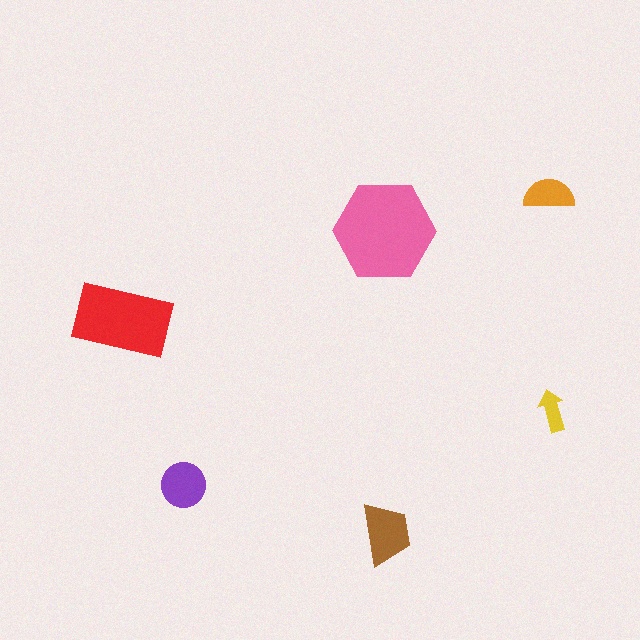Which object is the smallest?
The yellow arrow.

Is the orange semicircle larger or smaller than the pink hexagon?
Smaller.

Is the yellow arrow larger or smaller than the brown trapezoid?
Smaller.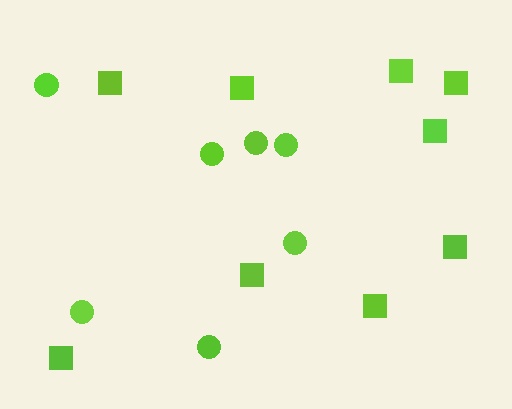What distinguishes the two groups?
There are 2 groups: one group of circles (7) and one group of squares (9).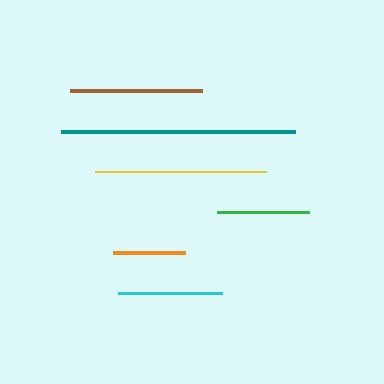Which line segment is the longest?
The teal line is the longest at approximately 234 pixels.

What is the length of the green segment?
The green segment is approximately 92 pixels long.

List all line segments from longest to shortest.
From longest to shortest: teal, yellow, brown, cyan, green, orange.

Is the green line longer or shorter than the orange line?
The green line is longer than the orange line.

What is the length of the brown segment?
The brown segment is approximately 133 pixels long.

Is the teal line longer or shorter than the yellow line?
The teal line is longer than the yellow line.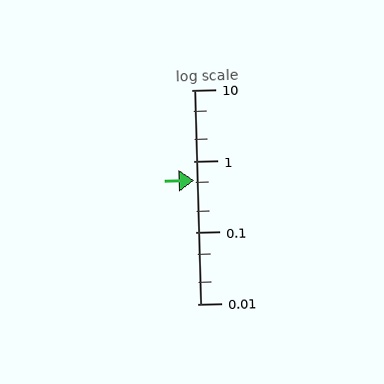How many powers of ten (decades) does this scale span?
The scale spans 3 decades, from 0.01 to 10.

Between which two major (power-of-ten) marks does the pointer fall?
The pointer is between 0.1 and 1.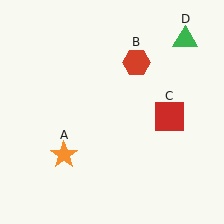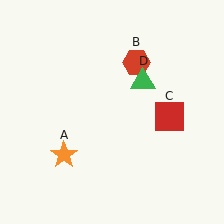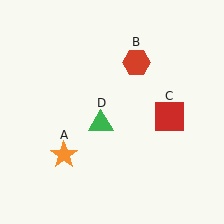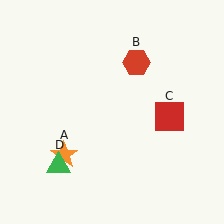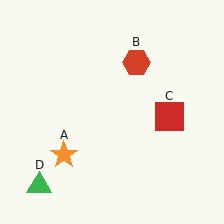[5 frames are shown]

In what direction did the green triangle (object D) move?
The green triangle (object D) moved down and to the left.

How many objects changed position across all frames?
1 object changed position: green triangle (object D).